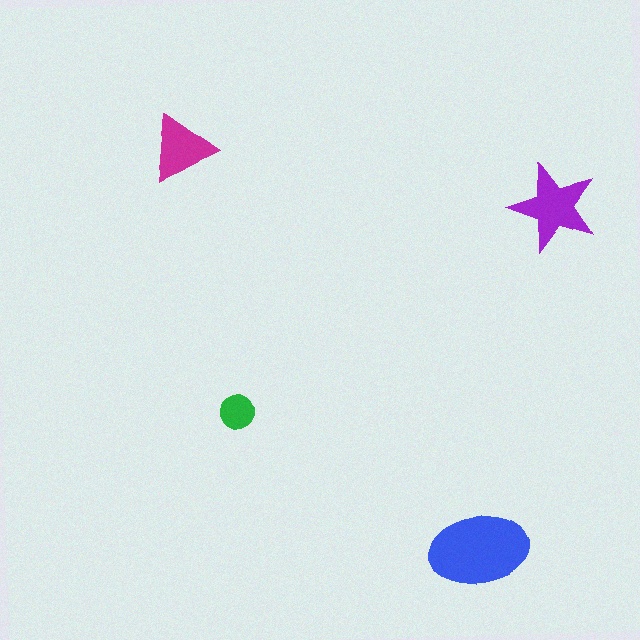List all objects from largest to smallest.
The blue ellipse, the purple star, the magenta triangle, the green circle.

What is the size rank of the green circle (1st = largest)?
4th.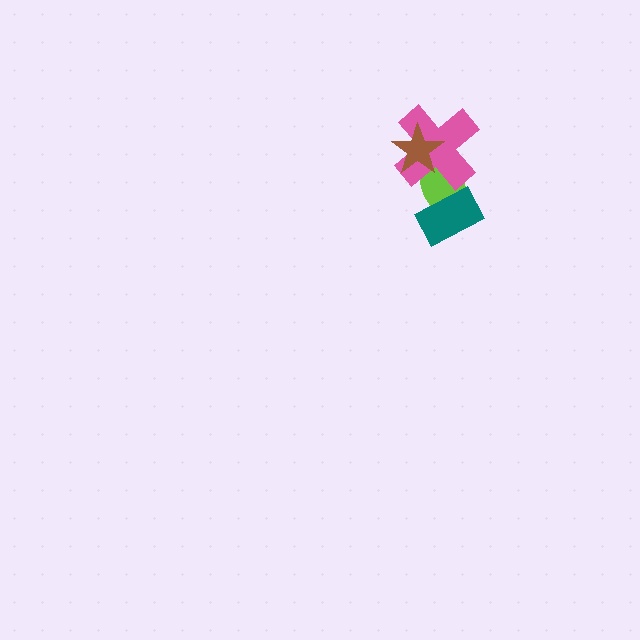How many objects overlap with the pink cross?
2 objects overlap with the pink cross.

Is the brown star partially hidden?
No, no other shape covers it.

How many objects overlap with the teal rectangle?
1 object overlaps with the teal rectangle.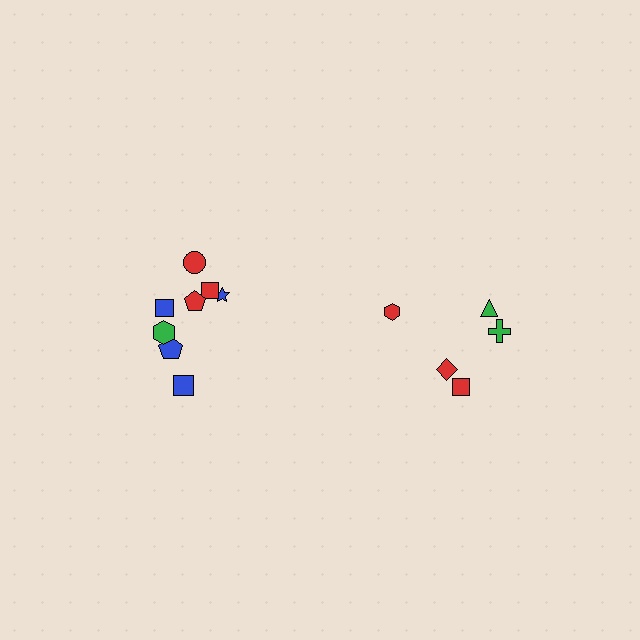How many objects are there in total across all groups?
There are 13 objects.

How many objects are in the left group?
There are 8 objects.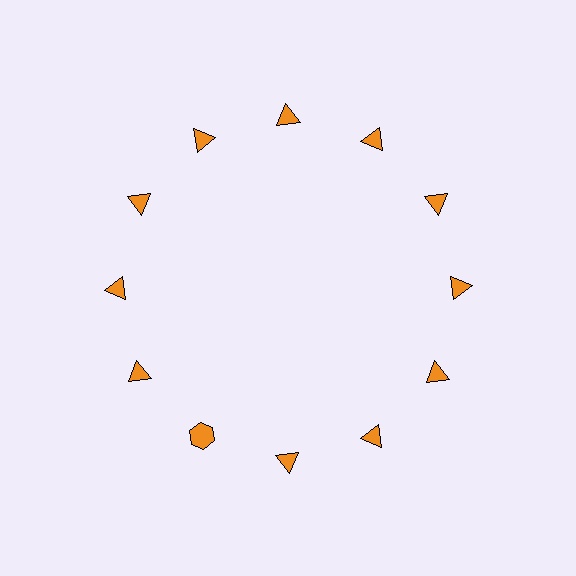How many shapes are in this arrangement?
There are 12 shapes arranged in a ring pattern.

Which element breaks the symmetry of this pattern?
The orange hexagon at roughly the 7 o'clock position breaks the symmetry. All other shapes are orange triangles.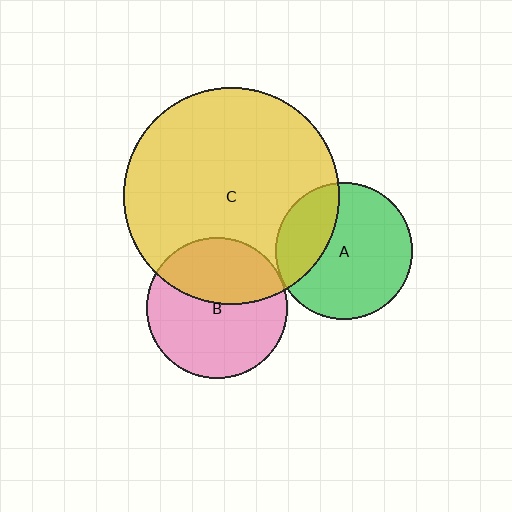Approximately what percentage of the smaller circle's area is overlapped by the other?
Approximately 30%.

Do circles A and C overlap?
Yes.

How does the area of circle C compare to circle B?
Approximately 2.4 times.